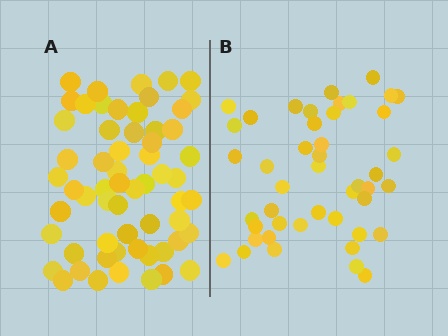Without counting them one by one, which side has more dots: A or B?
Region A (the left region) has more dots.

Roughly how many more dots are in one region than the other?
Region A has approximately 15 more dots than region B.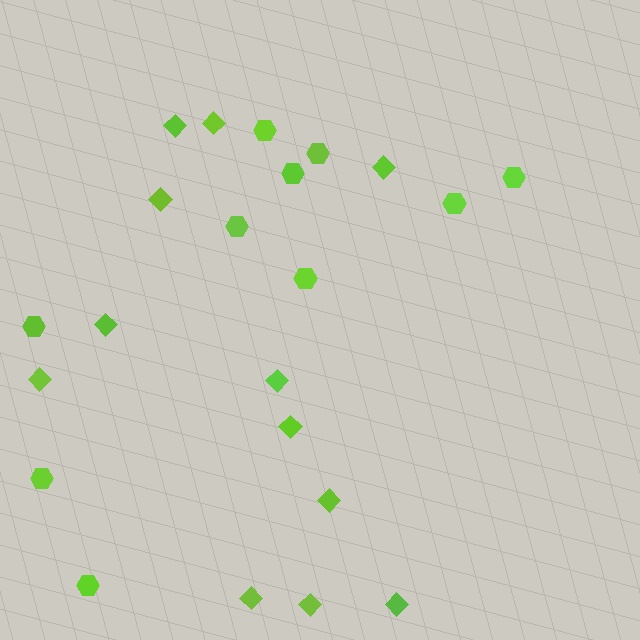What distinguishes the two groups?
There are 2 groups: one group of hexagons (10) and one group of diamonds (12).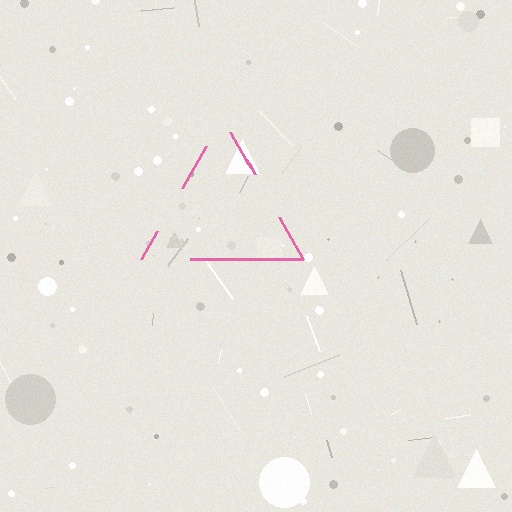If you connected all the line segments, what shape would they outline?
They would outline a triangle.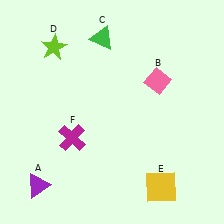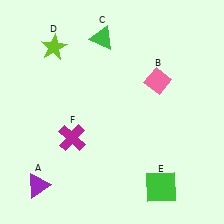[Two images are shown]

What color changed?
The square (E) changed from yellow in Image 1 to green in Image 2.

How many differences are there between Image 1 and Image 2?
There is 1 difference between the two images.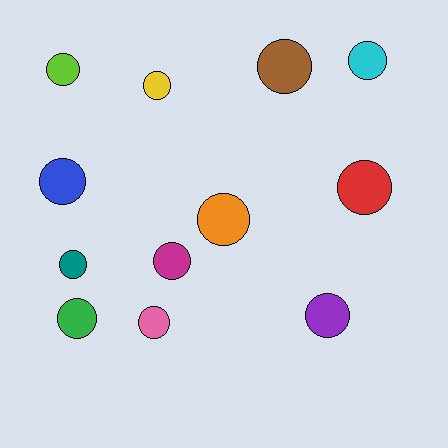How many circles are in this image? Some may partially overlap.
There are 12 circles.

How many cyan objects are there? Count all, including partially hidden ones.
There is 1 cyan object.